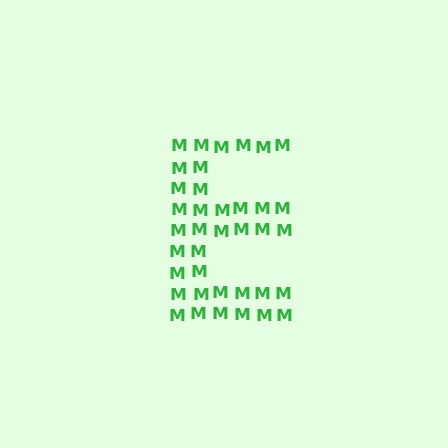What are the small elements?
The small elements are letter M's.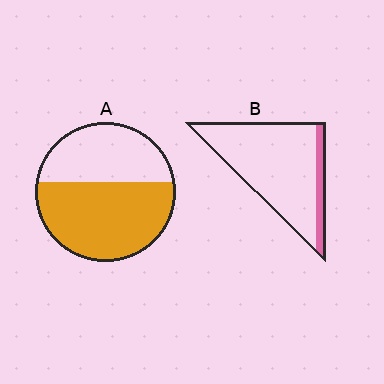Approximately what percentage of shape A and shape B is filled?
A is approximately 60% and B is approximately 15%.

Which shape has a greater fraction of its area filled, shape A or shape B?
Shape A.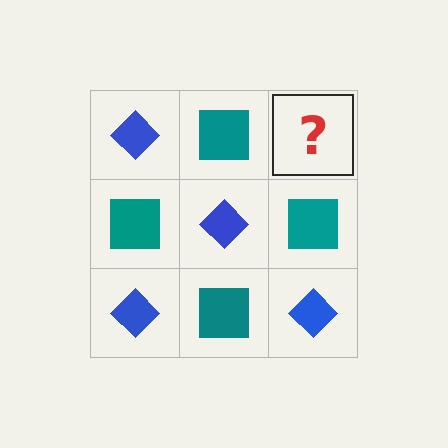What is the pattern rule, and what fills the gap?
The rule is that it alternates blue diamond and teal square in a checkerboard pattern. The gap should be filled with a blue diamond.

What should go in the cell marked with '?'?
The missing cell should contain a blue diamond.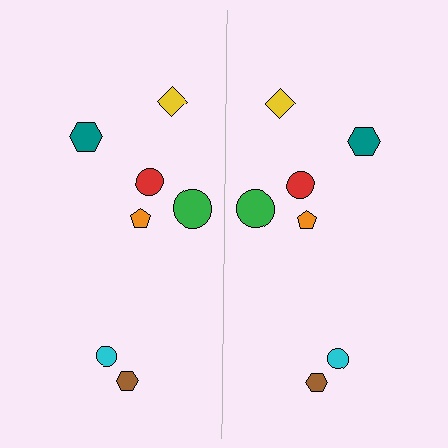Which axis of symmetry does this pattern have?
The pattern has a vertical axis of symmetry running through the center of the image.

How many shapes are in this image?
There are 14 shapes in this image.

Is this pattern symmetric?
Yes, this pattern has bilateral (reflection) symmetry.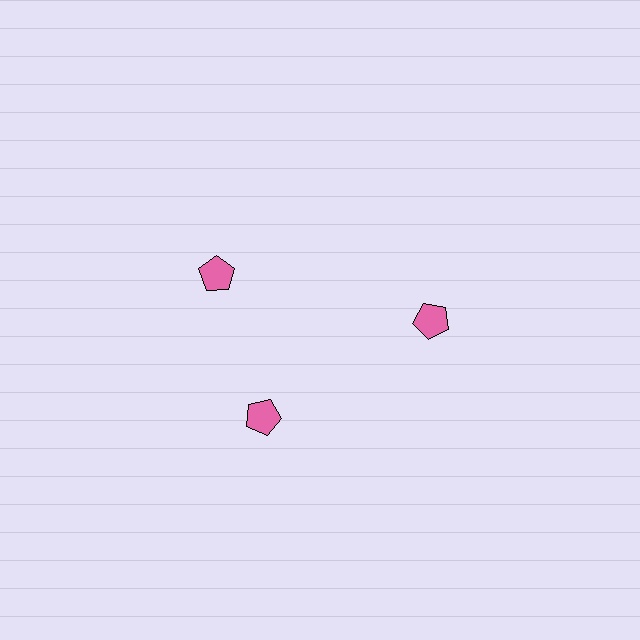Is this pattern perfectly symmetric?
No. The 3 pink pentagons are arranged in a ring, but one element near the 11 o'clock position is rotated out of alignment along the ring, breaking the 3-fold rotational symmetry.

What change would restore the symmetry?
The symmetry would be restored by rotating it back into even spacing with its neighbors so that all 3 pentagons sit at equal angles and equal distance from the center.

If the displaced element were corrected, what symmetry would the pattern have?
It would have 3-fold rotational symmetry — the pattern would map onto itself every 120 degrees.